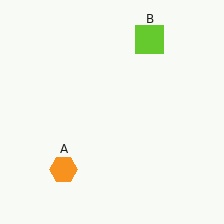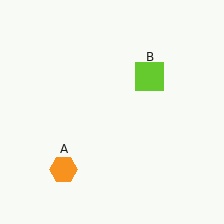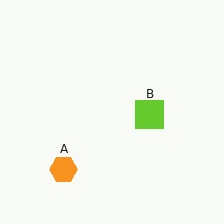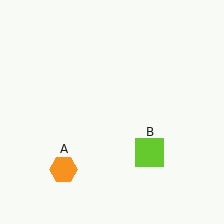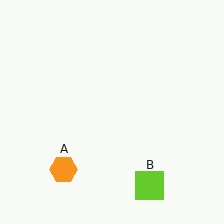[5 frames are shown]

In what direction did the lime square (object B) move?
The lime square (object B) moved down.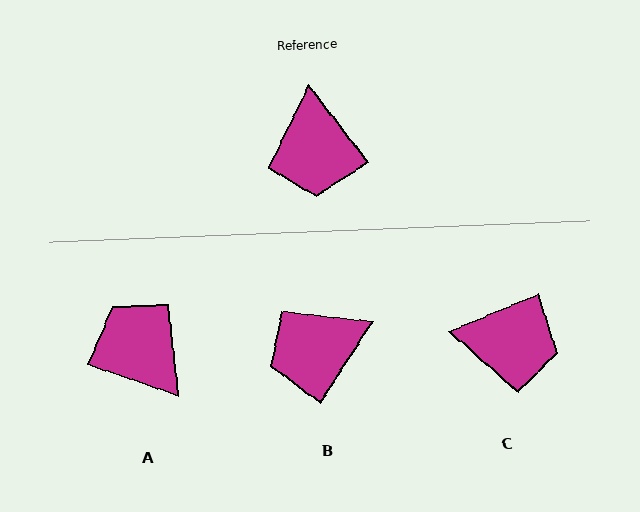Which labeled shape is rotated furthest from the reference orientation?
A, about 147 degrees away.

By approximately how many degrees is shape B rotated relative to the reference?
Approximately 70 degrees clockwise.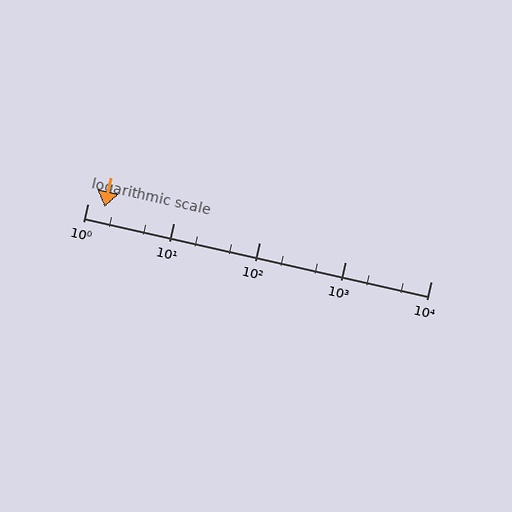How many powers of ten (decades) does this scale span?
The scale spans 4 decades, from 1 to 10000.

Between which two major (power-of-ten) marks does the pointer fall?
The pointer is between 1 and 10.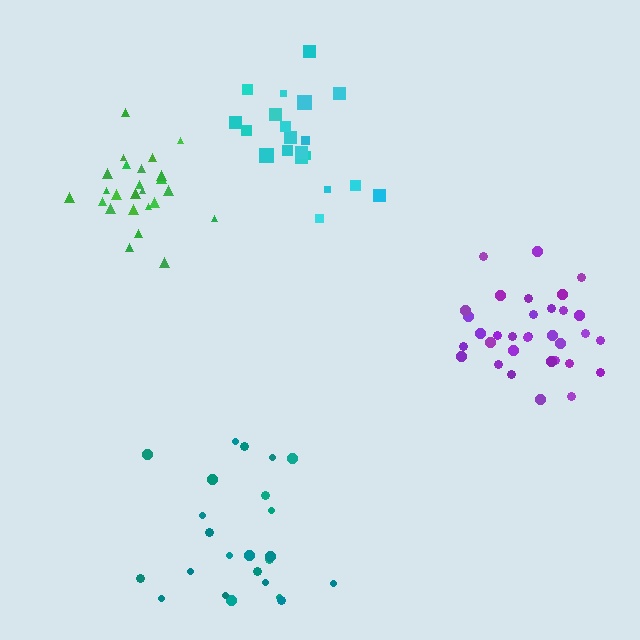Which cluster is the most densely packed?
Green.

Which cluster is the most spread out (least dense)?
Teal.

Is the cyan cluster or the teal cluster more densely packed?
Cyan.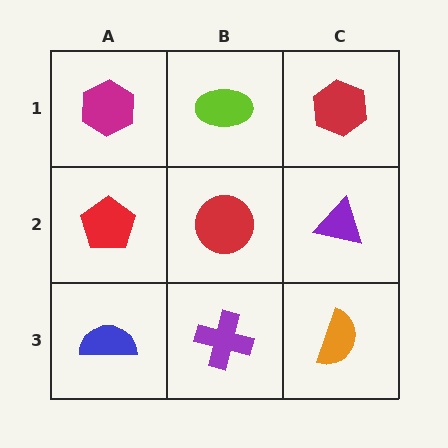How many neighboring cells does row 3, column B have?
3.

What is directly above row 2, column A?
A magenta hexagon.